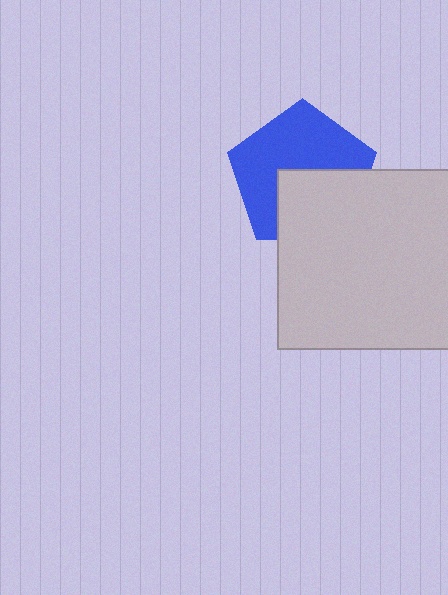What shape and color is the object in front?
The object in front is a light gray square.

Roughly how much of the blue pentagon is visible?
About half of it is visible (roughly 60%).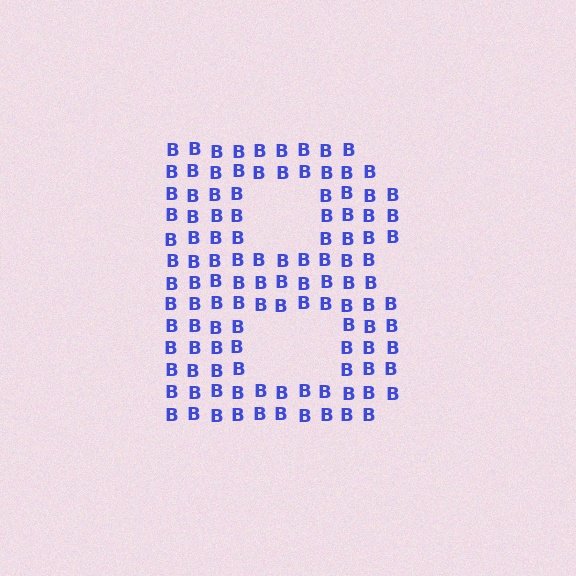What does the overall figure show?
The overall figure shows the letter B.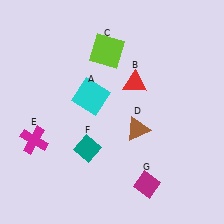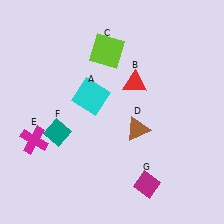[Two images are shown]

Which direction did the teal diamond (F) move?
The teal diamond (F) moved left.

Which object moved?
The teal diamond (F) moved left.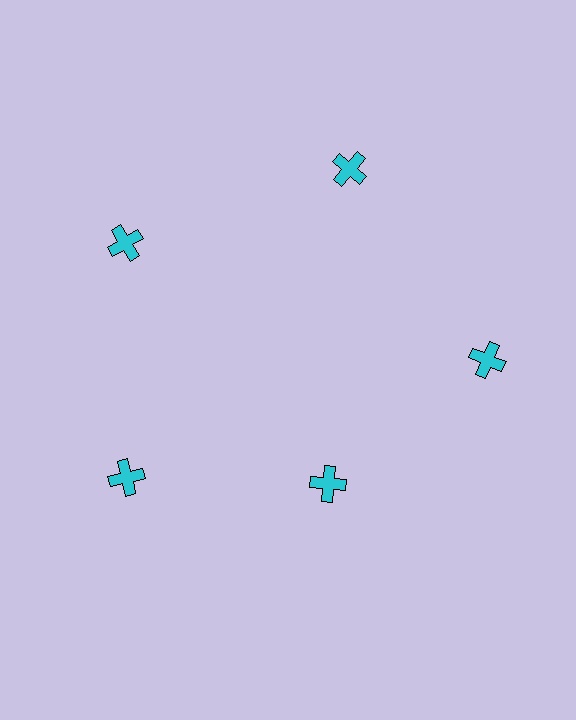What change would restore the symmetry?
The symmetry would be restored by moving it outward, back onto the ring so that all 5 crosses sit at equal angles and equal distance from the center.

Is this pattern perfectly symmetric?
No. The 5 cyan crosses are arranged in a ring, but one element near the 5 o'clock position is pulled inward toward the center, breaking the 5-fold rotational symmetry.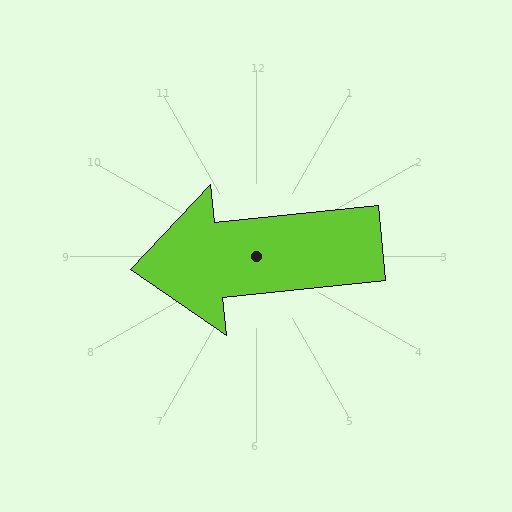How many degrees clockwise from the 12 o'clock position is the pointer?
Approximately 264 degrees.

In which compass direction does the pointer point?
West.